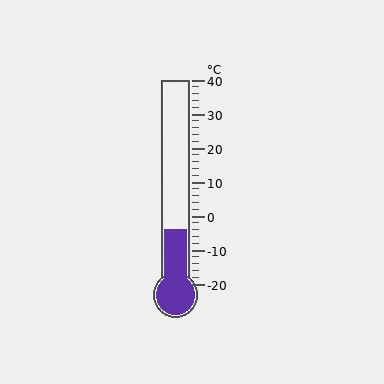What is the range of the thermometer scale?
The thermometer scale ranges from -20°C to 40°C.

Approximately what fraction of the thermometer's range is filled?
The thermometer is filled to approximately 25% of its range.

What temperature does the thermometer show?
The thermometer shows approximately -4°C.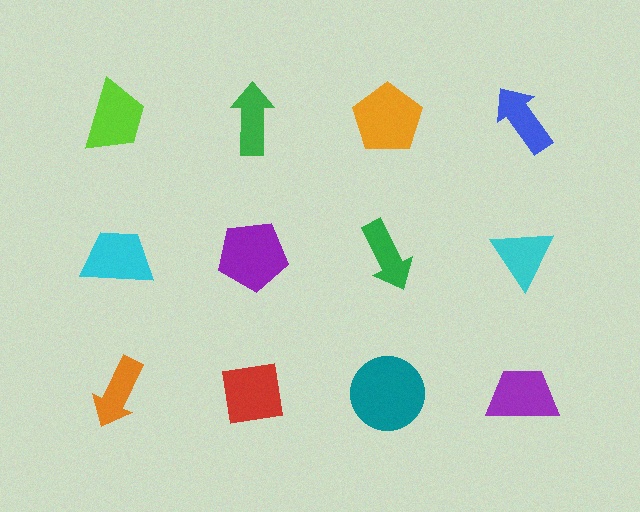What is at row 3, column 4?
A purple trapezoid.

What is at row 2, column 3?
A green arrow.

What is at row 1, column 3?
An orange pentagon.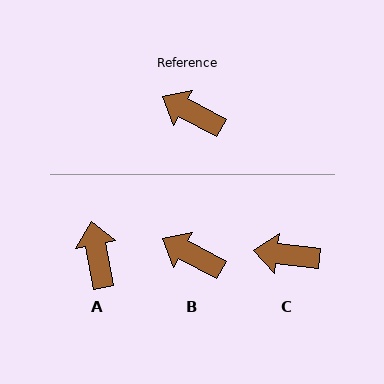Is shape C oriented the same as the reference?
No, it is off by about 21 degrees.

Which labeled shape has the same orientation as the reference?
B.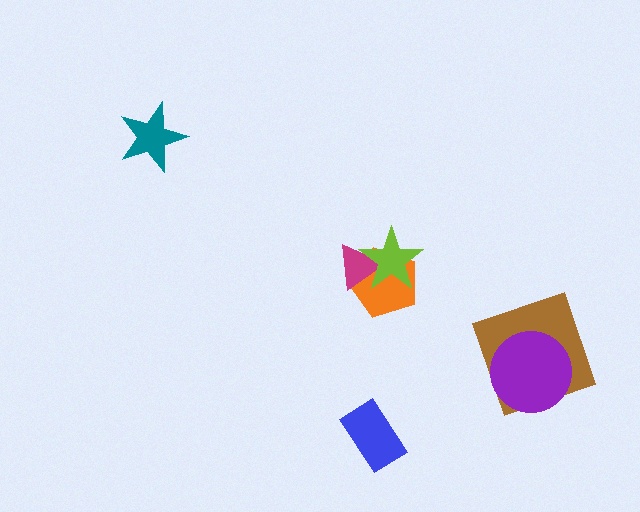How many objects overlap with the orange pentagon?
2 objects overlap with the orange pentagon.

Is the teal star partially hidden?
No, no other shape covers it.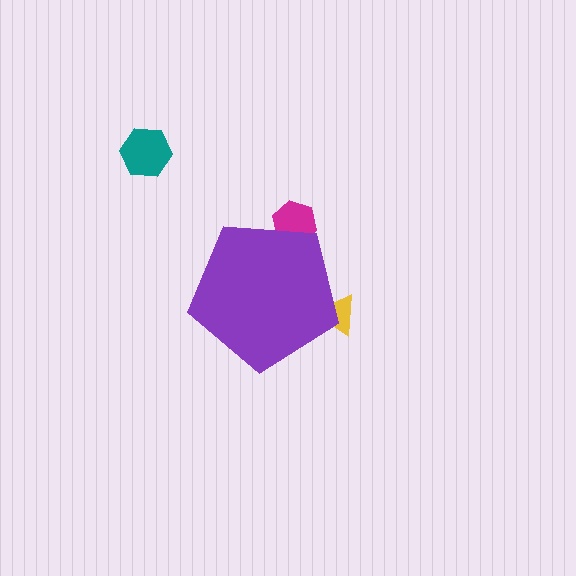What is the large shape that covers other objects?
A purple pentagon.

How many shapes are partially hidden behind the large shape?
2 shapes are partially hidden.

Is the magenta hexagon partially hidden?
Yes, the magenta hexagon is partially hidden behind the purple pentagon.